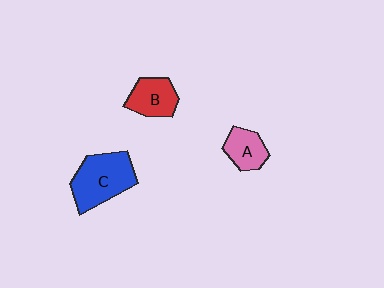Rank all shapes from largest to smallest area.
From largest to smallest: C (blue), B (red), A (pink).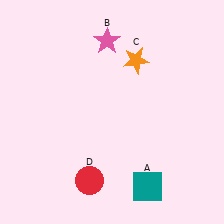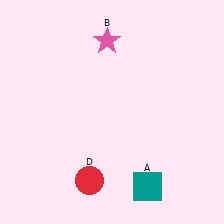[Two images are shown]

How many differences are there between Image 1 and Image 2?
There is 1 difference between the two images.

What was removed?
The orange star (C) was removed in Image 2.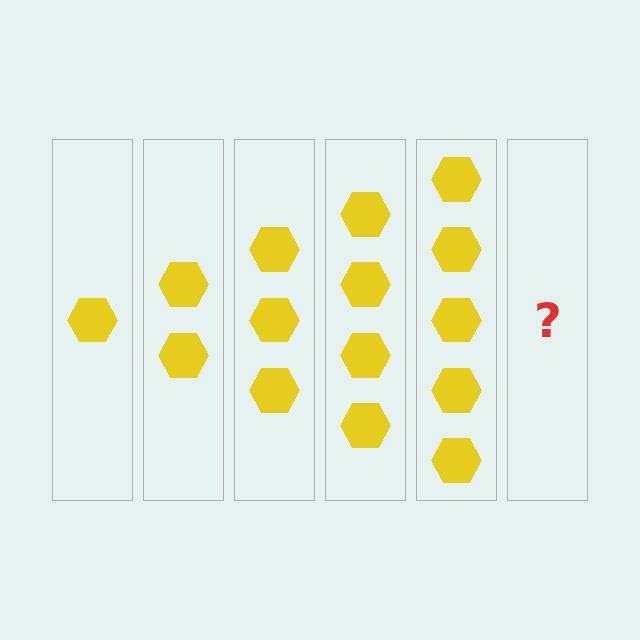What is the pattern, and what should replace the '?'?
The pattern is that each step adds one more hexagon. The '?' should be 6 hexagons.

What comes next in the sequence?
The next element should be 6 hexagons.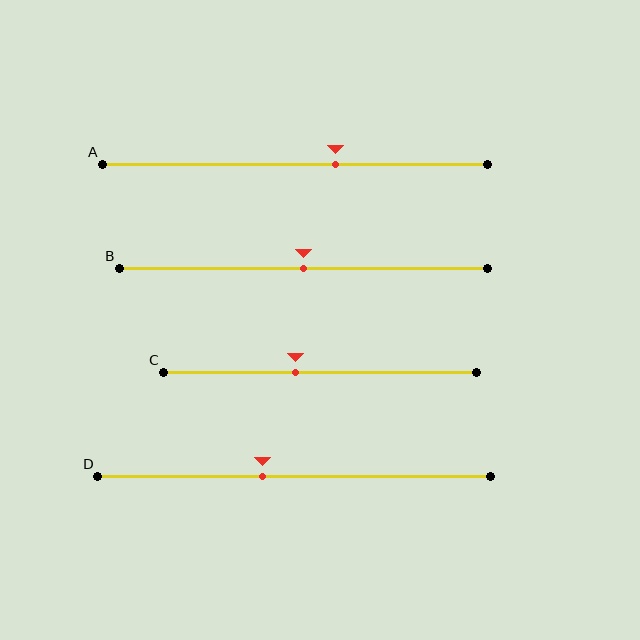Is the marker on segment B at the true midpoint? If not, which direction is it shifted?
Yes, the marker on segment B is at the true midpoint.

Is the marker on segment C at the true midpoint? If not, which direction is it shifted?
No, the marker on segment C is shifted to the left by about 8% of the segment length.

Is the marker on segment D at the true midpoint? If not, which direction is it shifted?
No, the marker on segment D is shifted to the left by about 8% of the segment length.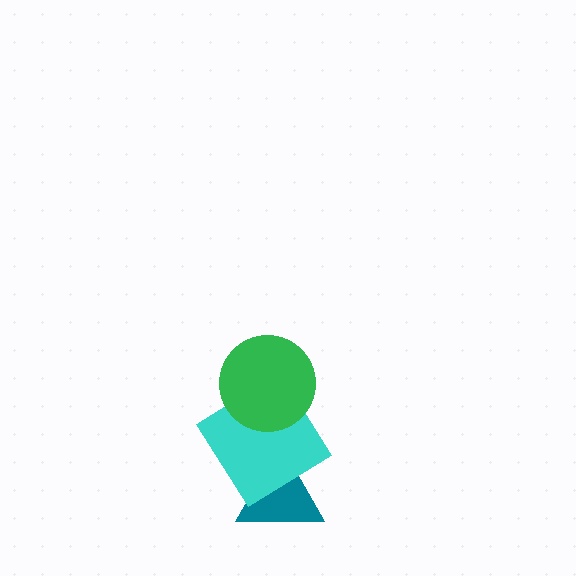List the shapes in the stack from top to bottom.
From top to bottom: the green circle, the cyan diamond, the teal triangle.